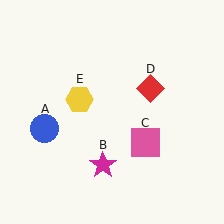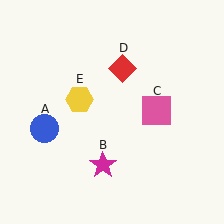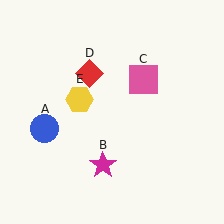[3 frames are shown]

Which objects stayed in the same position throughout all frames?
Blue circle (object A) and magenta star (object B) and yellow hexagon (object E) remained stationary.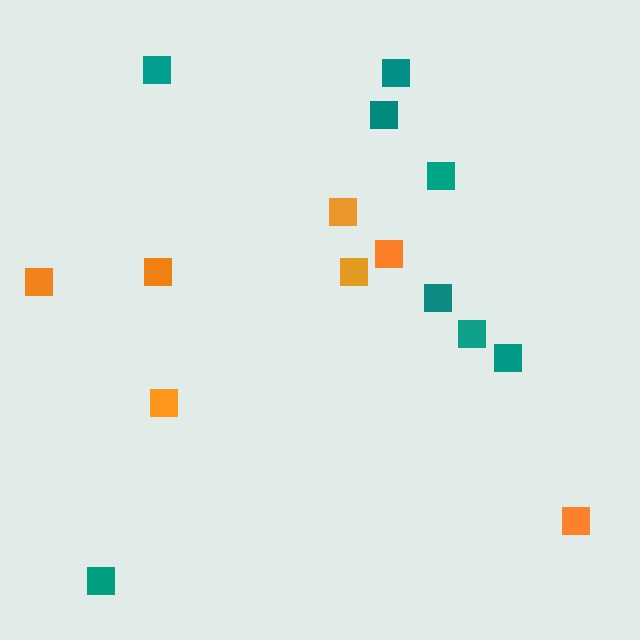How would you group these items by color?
There are 2 groups: one group of teal squares (8) and one group of orange squares (7).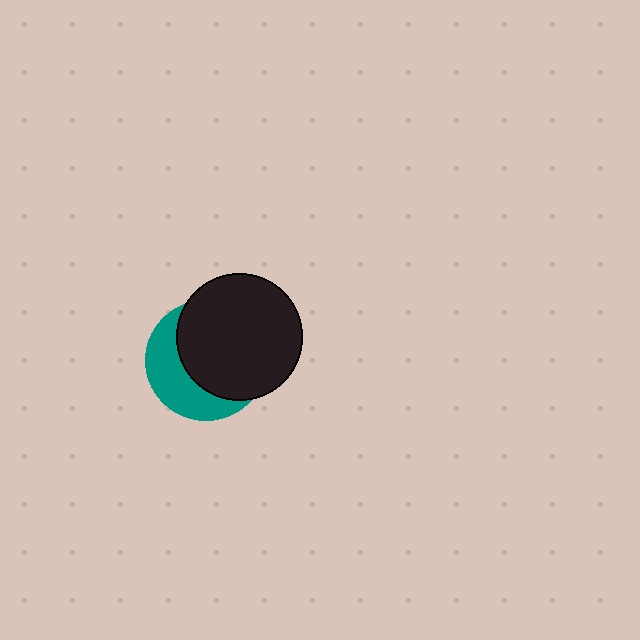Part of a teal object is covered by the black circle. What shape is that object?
It is a circle.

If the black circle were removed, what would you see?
You would see the complete teal circle.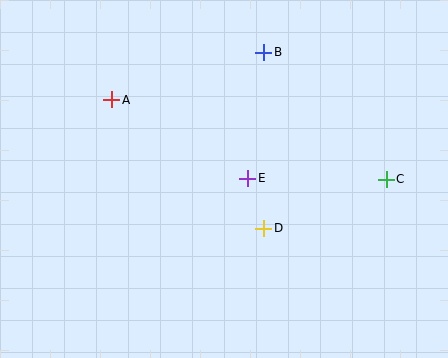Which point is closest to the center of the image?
Point E at (248, 178) is closest to the center.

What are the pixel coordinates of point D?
Point D is at (264, 228).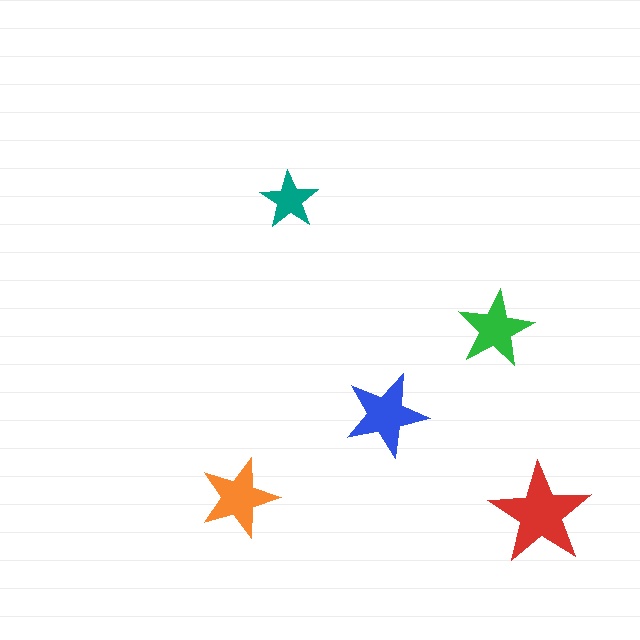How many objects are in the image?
There are 5 objects in the image.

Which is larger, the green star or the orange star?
The orange one.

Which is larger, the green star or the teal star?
The green one.